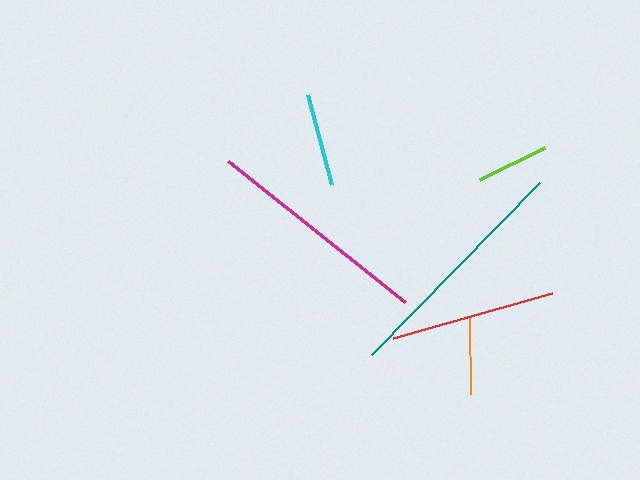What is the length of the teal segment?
The teal segment is approximately 241 pixels long.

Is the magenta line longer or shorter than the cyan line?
The magenta line is longer than the cyan line.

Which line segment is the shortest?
The lime line is the shortest at approximately 72 pixels.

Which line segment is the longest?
The teal line is the longest at approximately 241 pixels.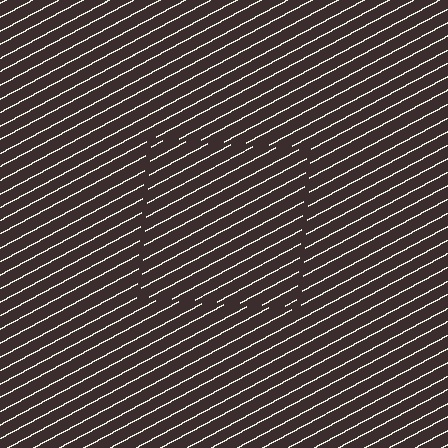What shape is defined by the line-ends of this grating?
An illusory square. The interior of the shape contains the same grating, shifted by half a period — the contour is defined by the phase discontinuity where line-ends from the inner and outer gratings abut.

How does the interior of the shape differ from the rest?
The interior of the shape contains the same grating, shifted by half a period — the contour is defined by the phase discontinuity where line-ends from the inner and outer gratings abut.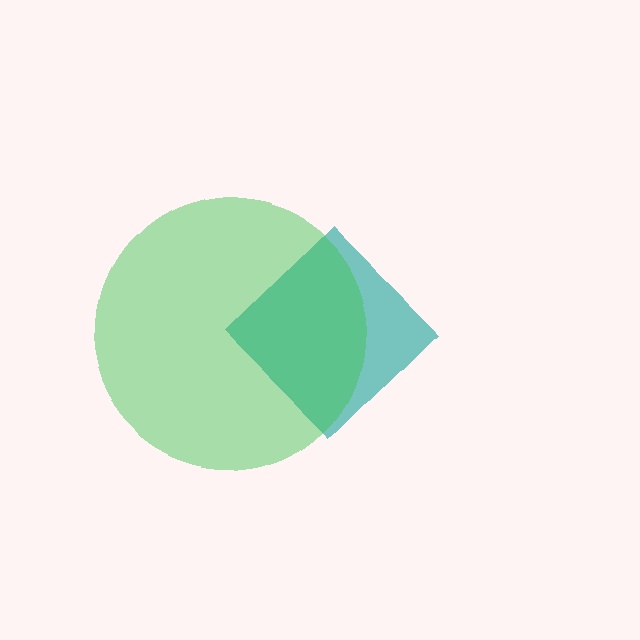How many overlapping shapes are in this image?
There are 2 overlapping shapes in the image.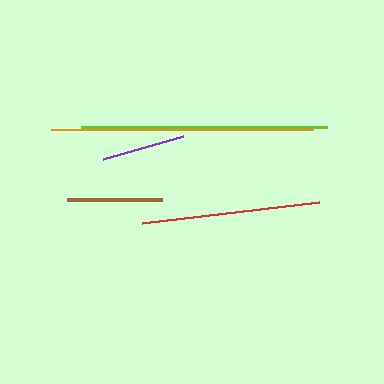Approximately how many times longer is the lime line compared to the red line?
The lime line is approximately 1.4 times the length of the red line.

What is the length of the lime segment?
The lime segment is approximately 245 pixels long.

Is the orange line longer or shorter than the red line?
The orange line is longer than the red line.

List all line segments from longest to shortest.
From longest to shortest: orange, lime, red, brown, purple.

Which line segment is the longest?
The orange line is the longest at approximately 262 pixels.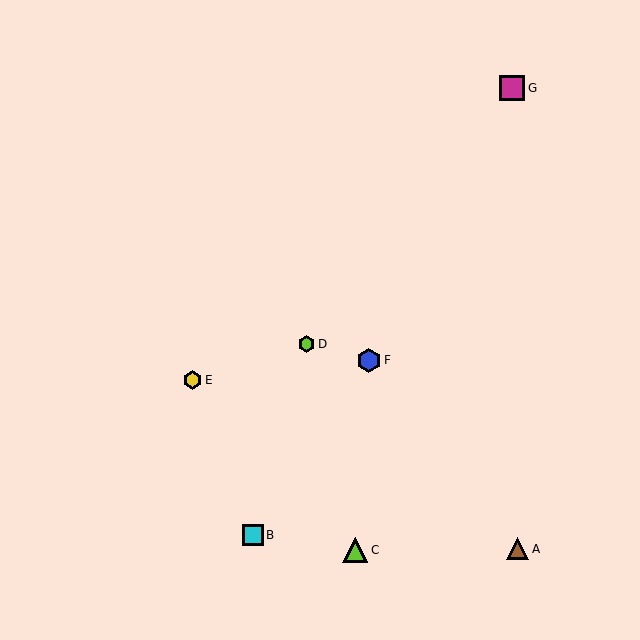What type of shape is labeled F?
Shape F is a blue hexagon.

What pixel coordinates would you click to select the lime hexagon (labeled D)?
Click at (307, 344) to select the lime hexagon D.